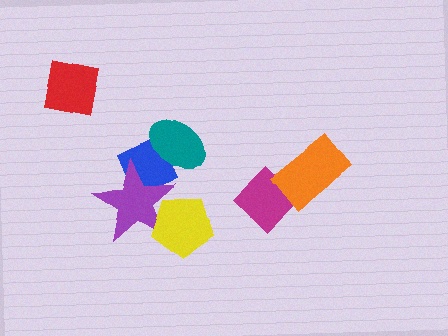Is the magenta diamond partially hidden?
Yes, it is partially covered by another shape.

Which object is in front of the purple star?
The yellow pentagon is in front of the purple star.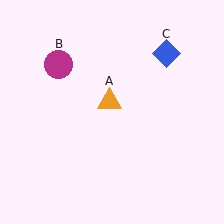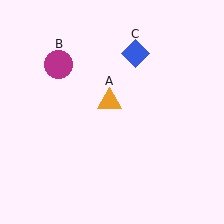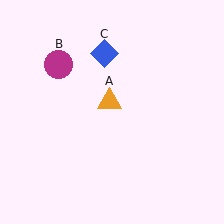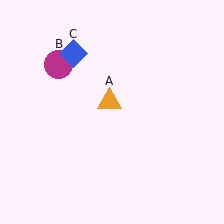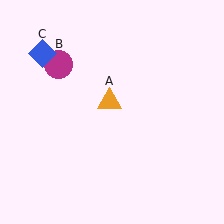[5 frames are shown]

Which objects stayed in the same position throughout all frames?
Orange triangle (object A) and magenta circle (object B) remained stationary.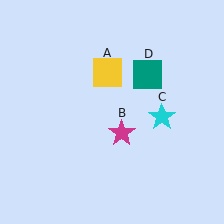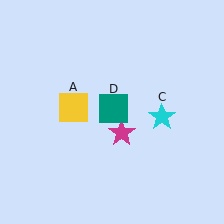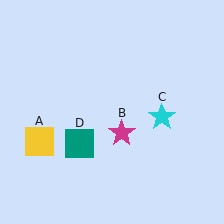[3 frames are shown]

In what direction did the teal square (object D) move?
The teal square (object D) moved down and to the left.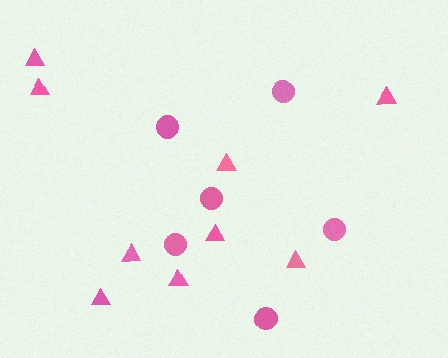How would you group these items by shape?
There are 2 groups: one group of circles (6) and one group of triangles (9).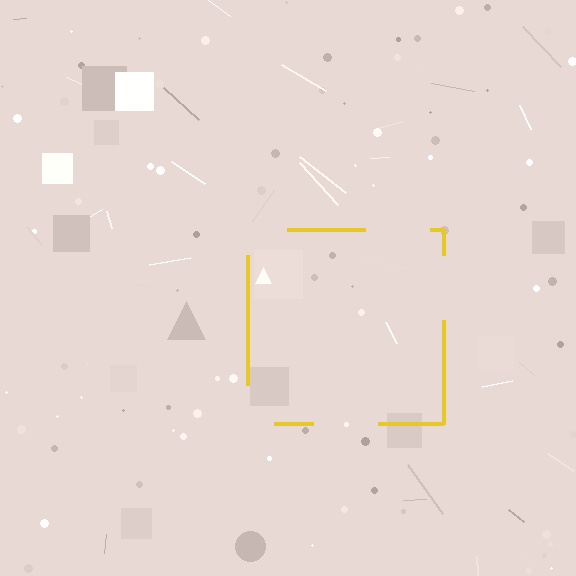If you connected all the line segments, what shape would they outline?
They would outline a square.